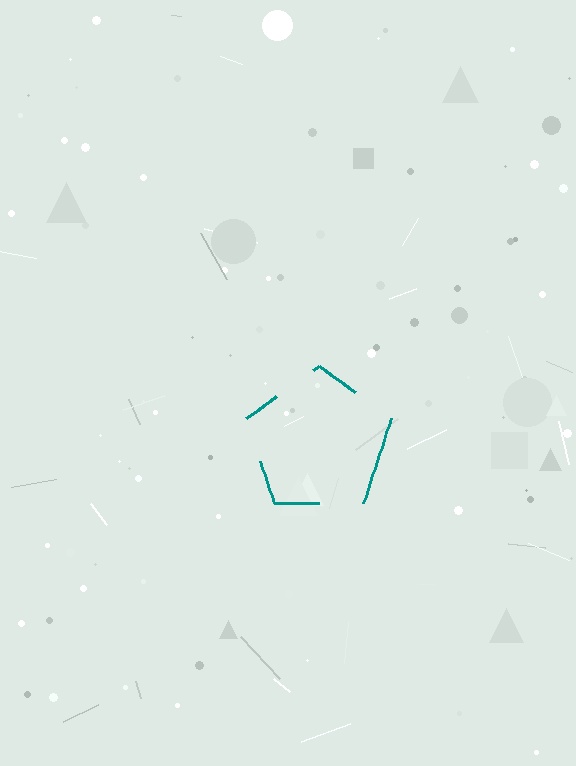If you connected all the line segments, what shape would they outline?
They would outline a pentagon.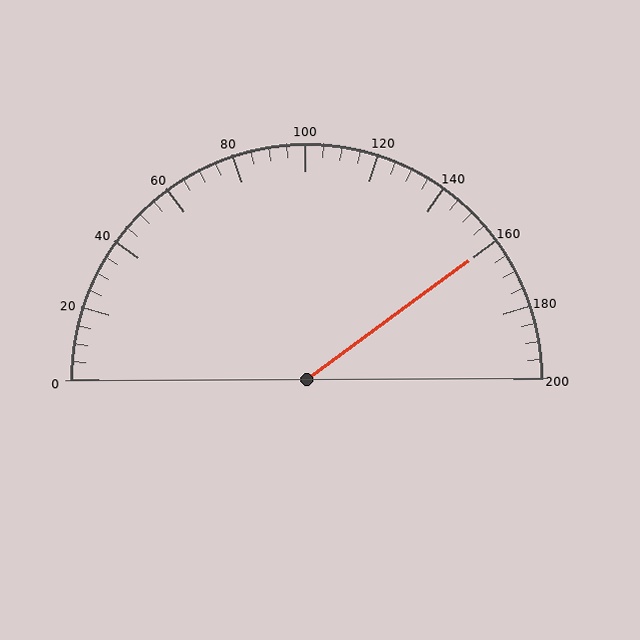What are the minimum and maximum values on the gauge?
The gauge ranges from 0 to 200.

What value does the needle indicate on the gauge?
The needle indicates approximately 160.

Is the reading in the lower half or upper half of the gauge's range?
The reading is in the upper half of the range (0 to 200).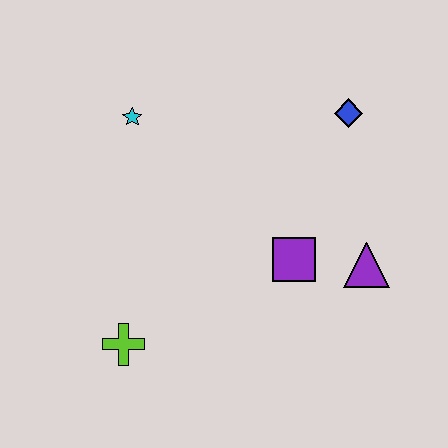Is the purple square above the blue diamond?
No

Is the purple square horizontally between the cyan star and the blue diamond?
Yes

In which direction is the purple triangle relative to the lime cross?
The purple triangle is to the right of the lime cross.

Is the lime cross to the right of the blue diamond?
No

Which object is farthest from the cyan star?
The purple triangle is farthest from the cyan star.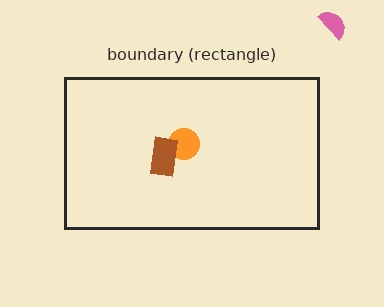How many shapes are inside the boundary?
2 inside, 1 outside.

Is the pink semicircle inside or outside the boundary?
Outside.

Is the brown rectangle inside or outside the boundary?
Inside.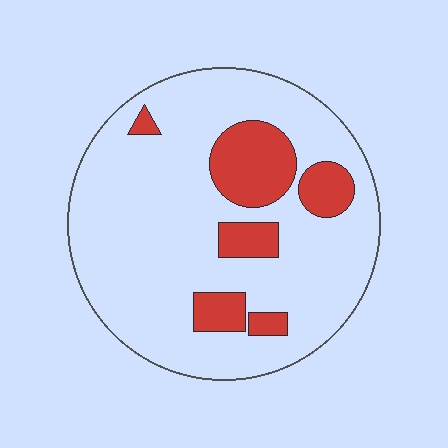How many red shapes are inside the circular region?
6.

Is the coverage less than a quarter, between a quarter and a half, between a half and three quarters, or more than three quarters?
Less than a quarter.